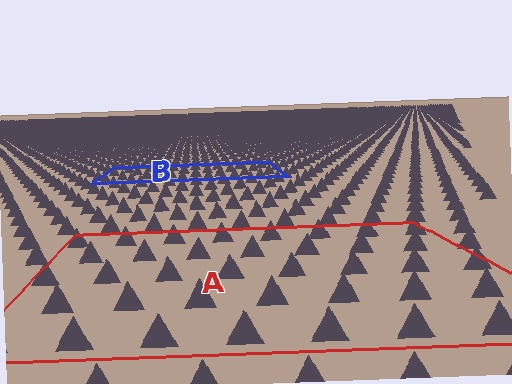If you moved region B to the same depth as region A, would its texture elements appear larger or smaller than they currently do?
They would appear larger. At a closer depth, the same texture elements are projected at a bigger on-screen size.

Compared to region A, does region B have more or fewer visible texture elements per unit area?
Region B has more texture elements per unit area — they are packed more densely because it is farther away.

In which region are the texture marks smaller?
The texture marks are smaller in region B, because it is farther away.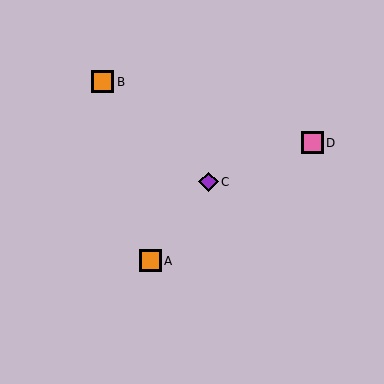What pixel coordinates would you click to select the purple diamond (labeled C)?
Click at (208, 182) to select the purple diamond C.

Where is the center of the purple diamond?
The center of the purple diamond is at (208, 182).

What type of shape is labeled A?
Shape A is an orange square.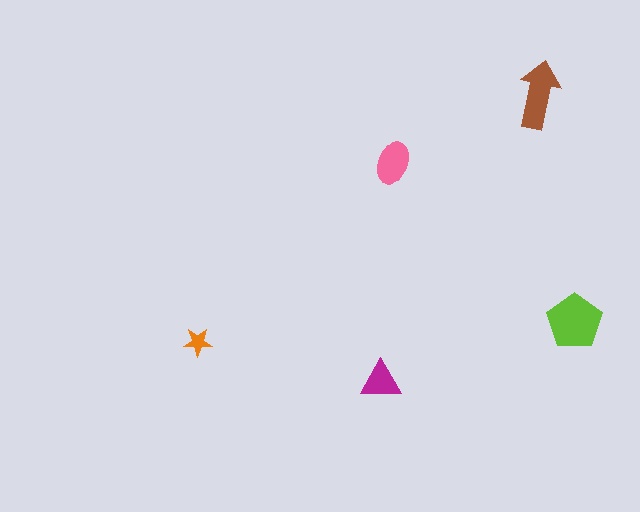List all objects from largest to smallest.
The lime pentagon, the brown arrow, the pink ellipse, the magenta triangle, the orange star.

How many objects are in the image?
There are 5 objects in the image.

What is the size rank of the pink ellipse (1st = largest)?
3rd.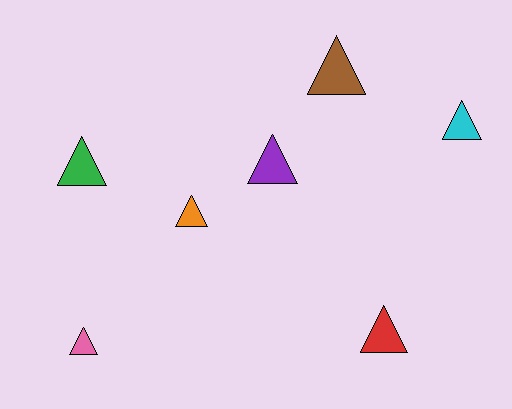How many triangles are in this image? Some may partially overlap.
There are 7 triangles.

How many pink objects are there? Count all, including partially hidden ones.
There is 1 pink object.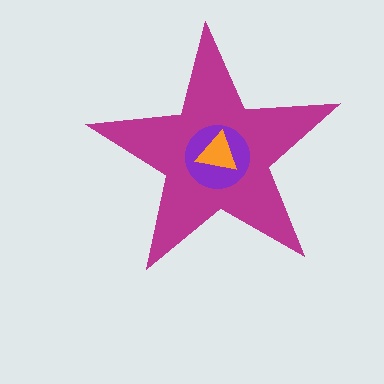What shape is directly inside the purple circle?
The orange triangle.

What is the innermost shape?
The orange triangle.